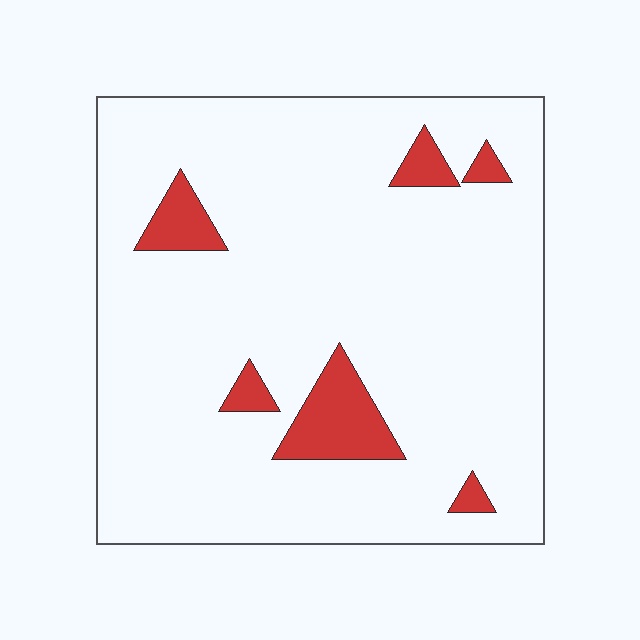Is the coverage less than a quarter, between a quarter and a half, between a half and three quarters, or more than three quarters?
Less than a quarter.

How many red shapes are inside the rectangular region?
6.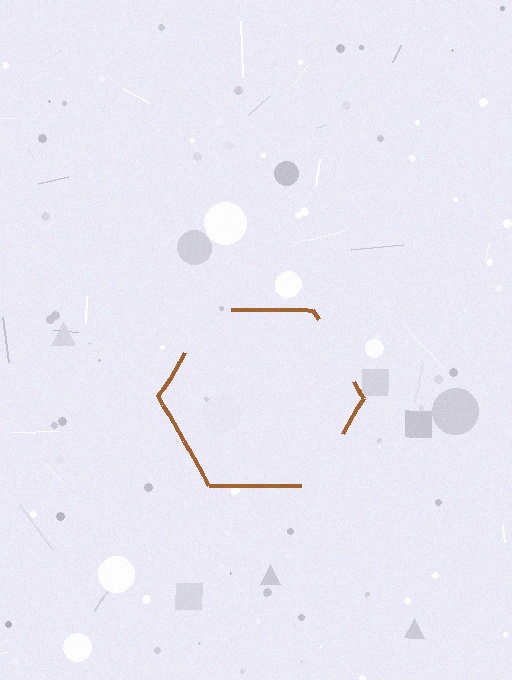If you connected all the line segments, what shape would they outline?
They would outline a hexagon.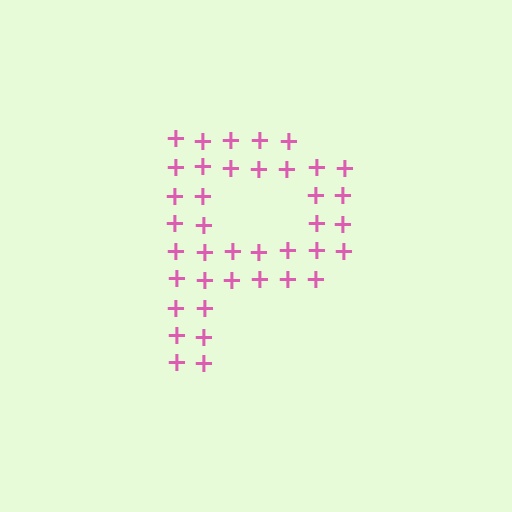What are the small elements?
The small elements are plus signs.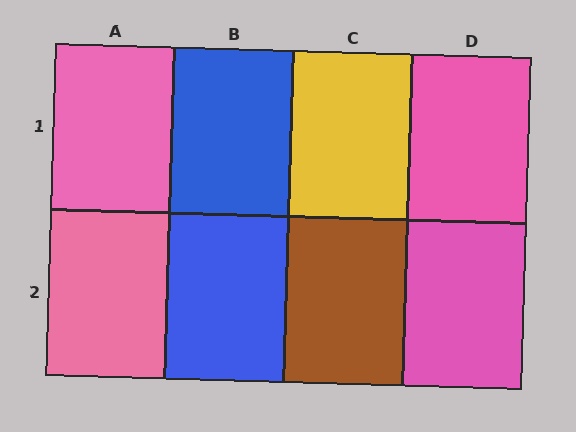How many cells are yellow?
1 cell is yellow.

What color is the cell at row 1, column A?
Pink.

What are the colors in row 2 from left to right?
Pink, blue, brown, pink.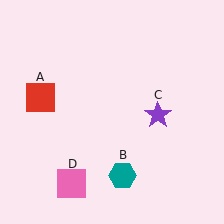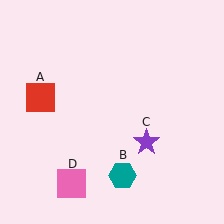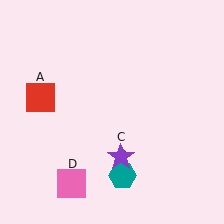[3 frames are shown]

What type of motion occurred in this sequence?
The purple star (object C) rotated clockwise around the center of the scene.